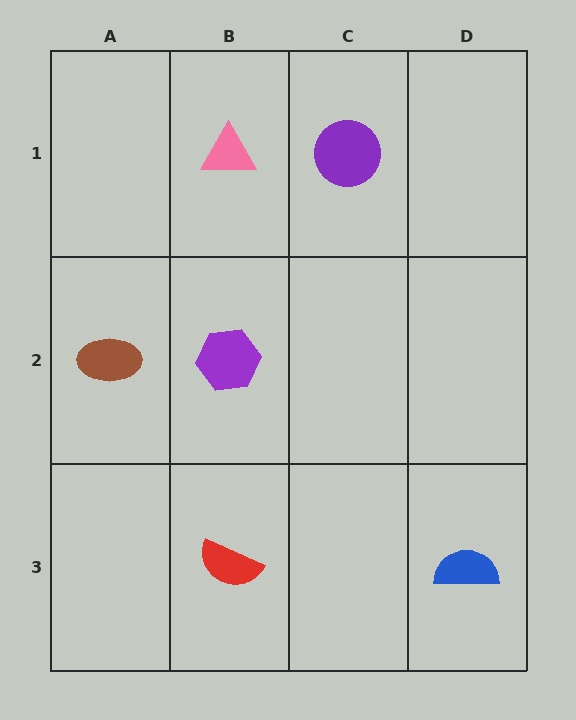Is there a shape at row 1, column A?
No, that cell is empty.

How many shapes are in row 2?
2 shapes.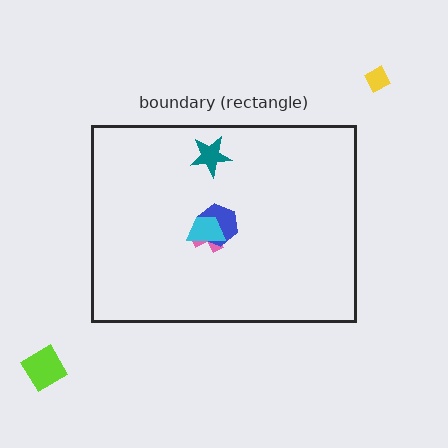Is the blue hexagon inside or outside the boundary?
Inside.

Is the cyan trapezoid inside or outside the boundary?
Inside.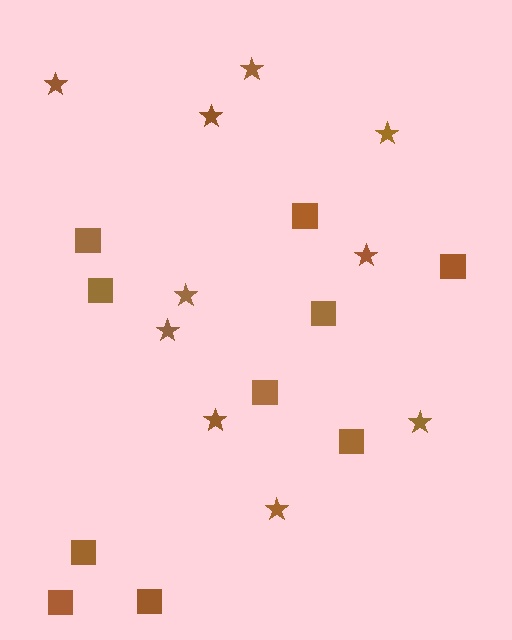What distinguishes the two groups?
There are 2 groups: one group of squares (10) and one group of stars (10).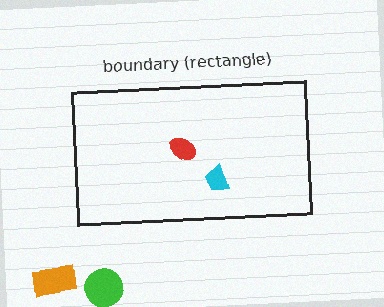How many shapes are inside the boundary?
2 inside, 2 outside.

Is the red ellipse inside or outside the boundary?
Inside.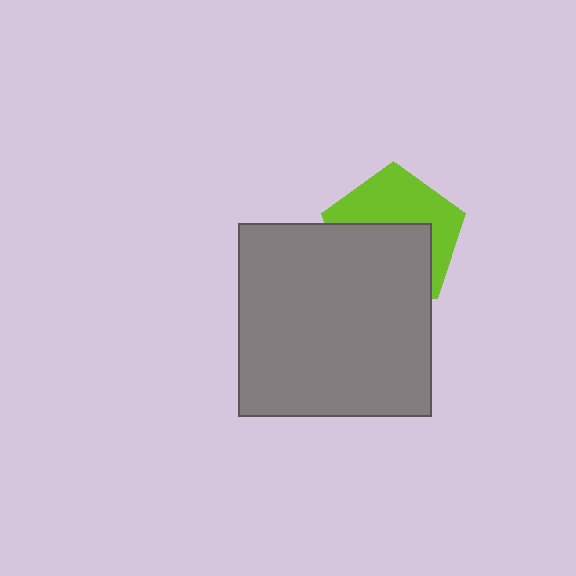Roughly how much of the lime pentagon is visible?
About half of it is visible (roughly 48%).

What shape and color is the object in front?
The object in front is a gray square.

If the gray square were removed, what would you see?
You would see the complete lime pentagon.